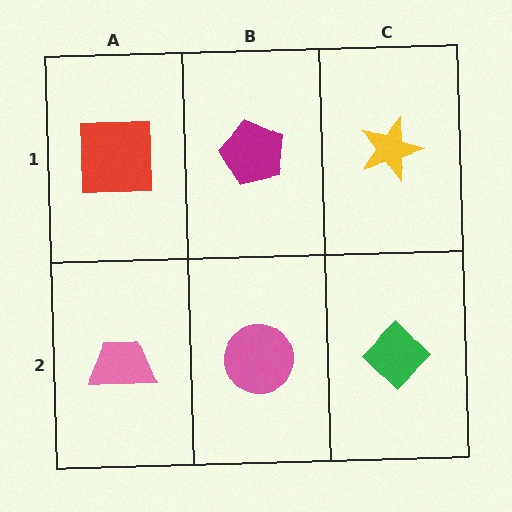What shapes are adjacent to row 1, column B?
A pink circle (row 2, column B), a red square (row 1, column A), a yellow star (row 1, column C).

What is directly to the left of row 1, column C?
A magenta pentagon.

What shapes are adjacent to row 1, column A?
A pink trapezoid (row 2, column A), a magenta pentagon (row 1, column B).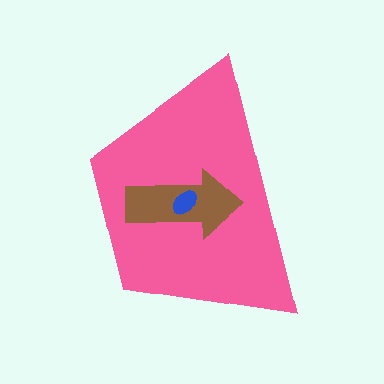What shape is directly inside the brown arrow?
The blue ellipse.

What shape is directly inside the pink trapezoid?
The brown arrow.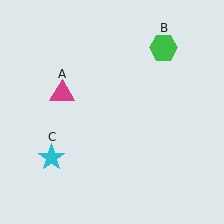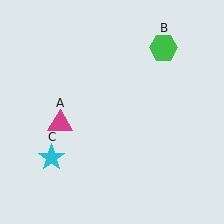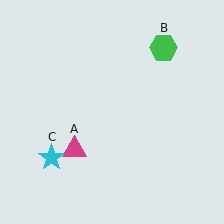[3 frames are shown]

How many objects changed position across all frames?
1 object changed position: magenta triangle (object A).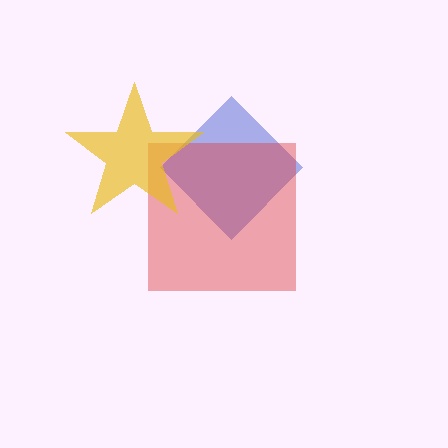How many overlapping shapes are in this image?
There are 3 overlapping shapes in the image.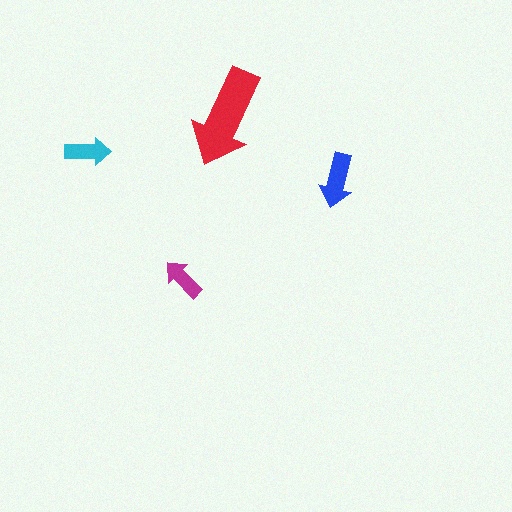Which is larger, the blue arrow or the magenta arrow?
The blue one.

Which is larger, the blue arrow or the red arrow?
The red one.